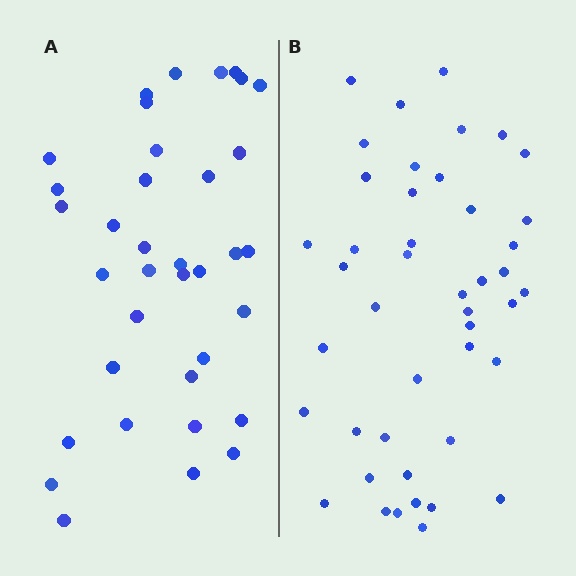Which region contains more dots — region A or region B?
Region B (the right region) has more dots.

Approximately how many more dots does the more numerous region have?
Region B has roughly 8 or so more dots than region A.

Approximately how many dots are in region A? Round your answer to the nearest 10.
About 40 dots. (The exact count is 36, which rounds to 40.)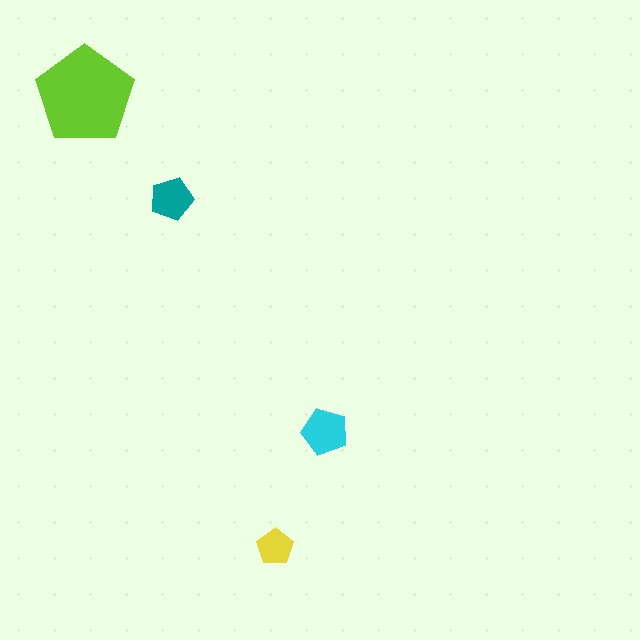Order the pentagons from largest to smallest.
the lime one, the cyan one, the teal one, the yellow one.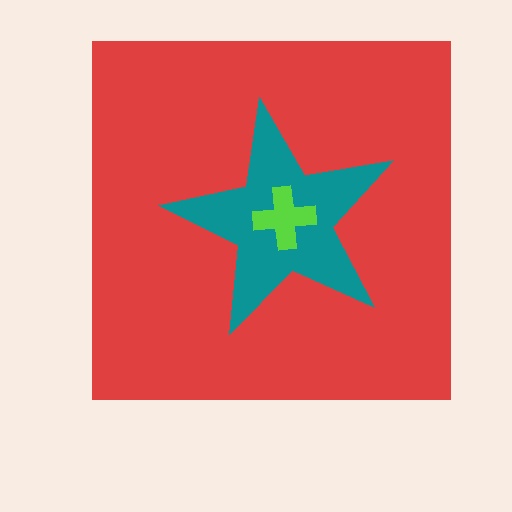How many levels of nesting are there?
3.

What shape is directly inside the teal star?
The lime cross.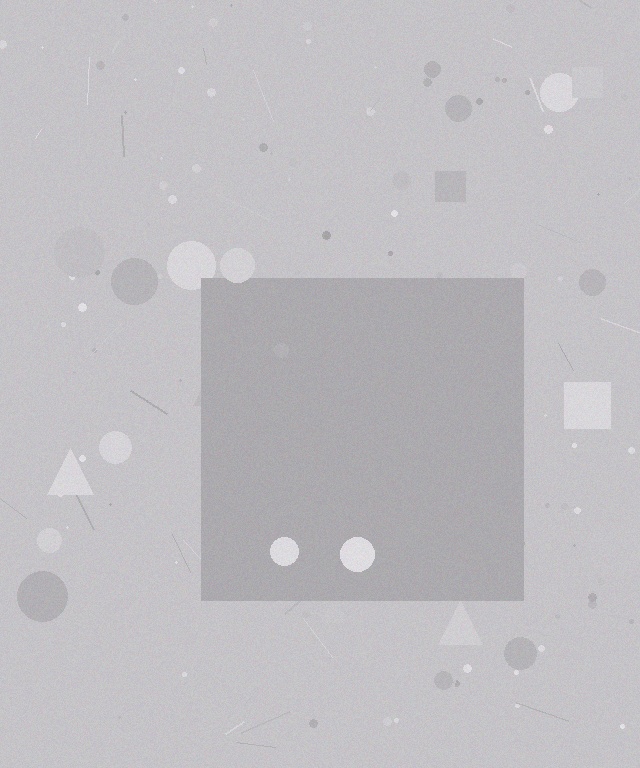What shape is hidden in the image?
A square is hidden in the image.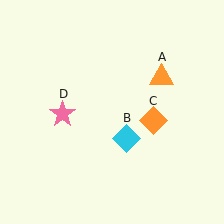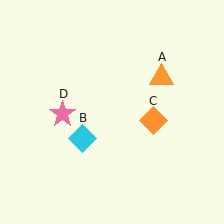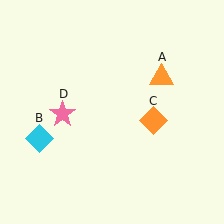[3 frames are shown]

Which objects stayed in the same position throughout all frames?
Orange triangle (object A) and orange diamond (object C) and pink star (object D) remained stationary.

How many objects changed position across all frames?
1 object changed position: cyan diamond (object B).